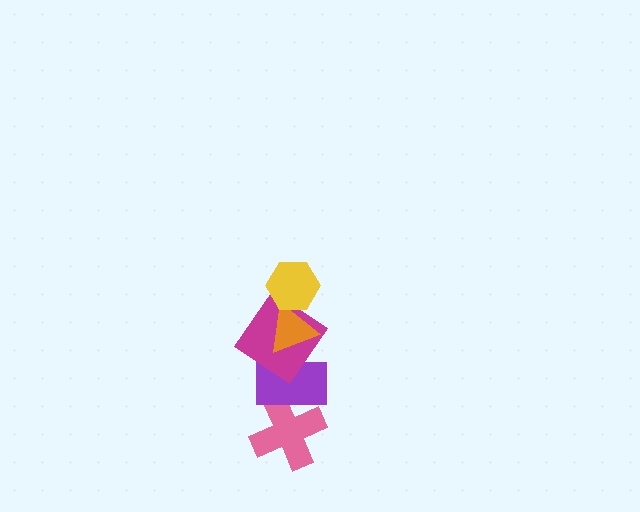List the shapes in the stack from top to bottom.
From top to bottom: the yellow hexagon, the orange triangle, the magenta diamond, the purple rectangle, the pink cross.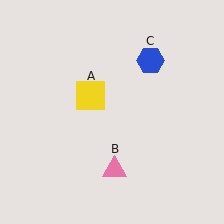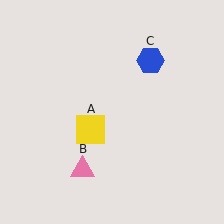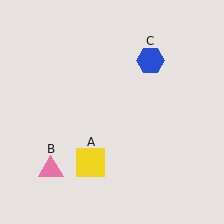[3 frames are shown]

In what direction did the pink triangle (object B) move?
The pink triangle (object B) moved left.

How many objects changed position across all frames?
2 objects changed position: yellow square (object A), pink triangle (object B).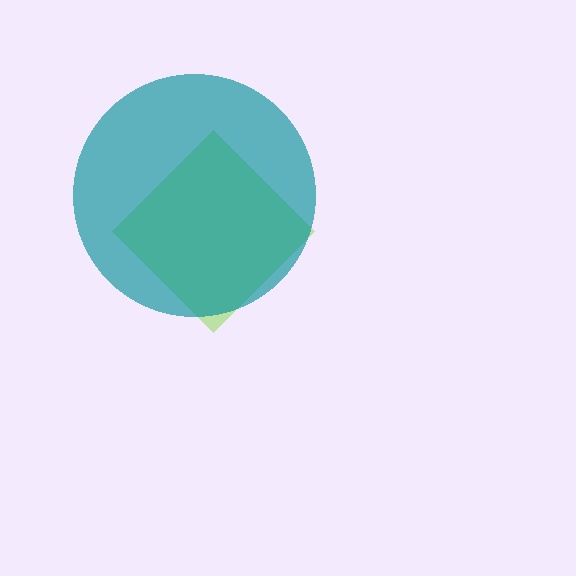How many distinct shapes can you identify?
There are 2 distinct shapes: a lime diamond, a teal circle.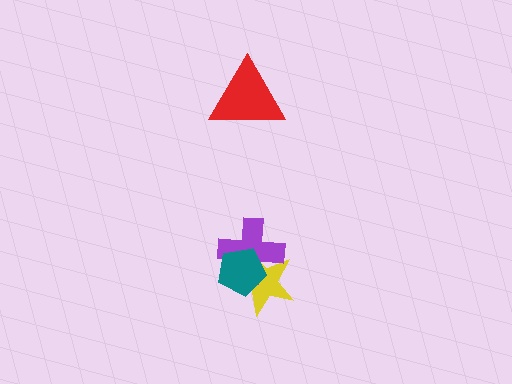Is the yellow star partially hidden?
Yes, it is partially covered by another shape.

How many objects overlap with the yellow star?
2 objects overlap with the yellow star.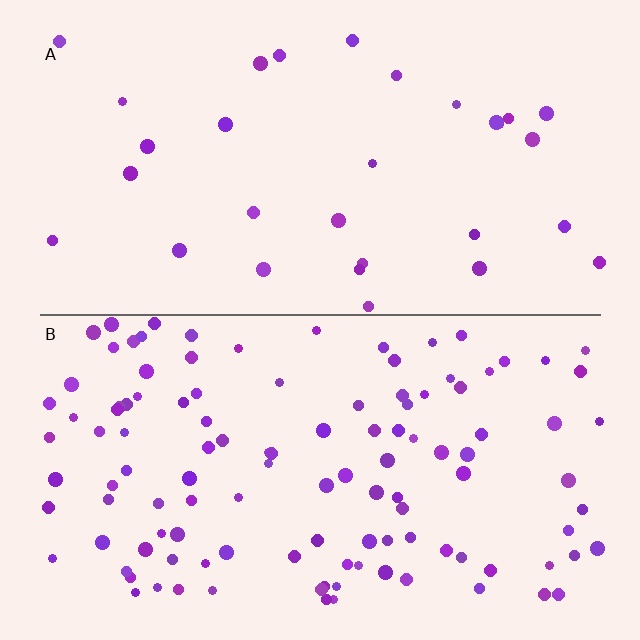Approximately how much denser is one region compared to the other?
Approximately 3.8× — region B over region A.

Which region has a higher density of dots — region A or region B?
B (the bottom).